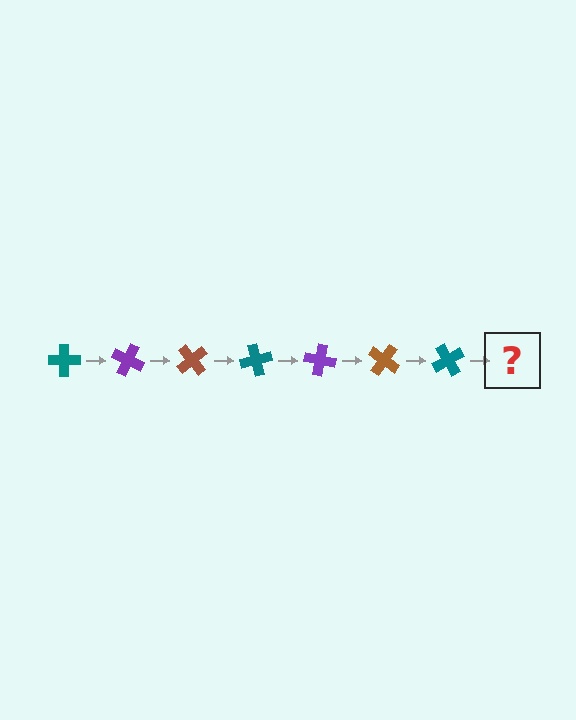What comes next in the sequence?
The next element should be a purple cross, rotated 175 degrees from the start.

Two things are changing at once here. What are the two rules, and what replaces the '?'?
The two rules are that it rotates 25 degrees each step and the color cycles through teal, purple, and brown. The '?' should be a purple cross, rotated 175 degrees from the start.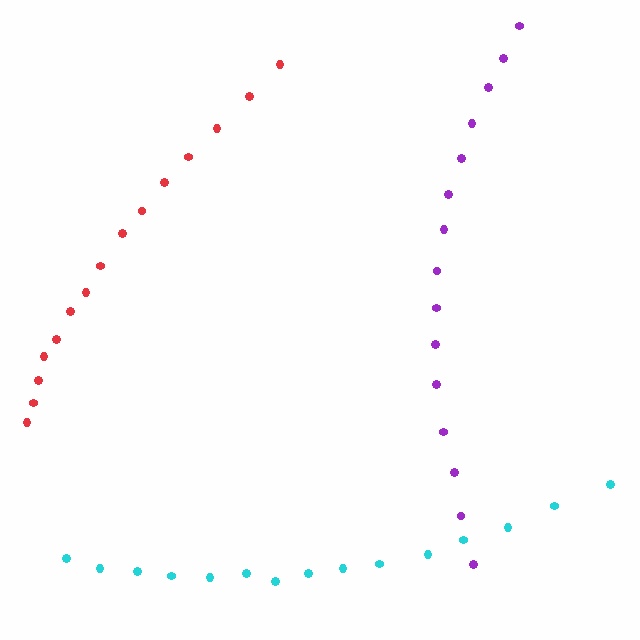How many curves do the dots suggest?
There are 3 distinct paths.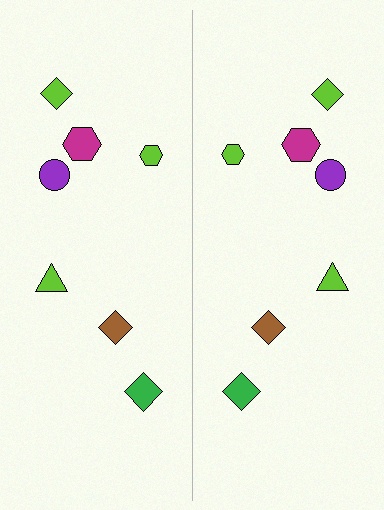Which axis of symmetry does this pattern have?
The pattern has a vertical axis of symmetry running through the center of the image.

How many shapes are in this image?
There are 14 shapes in this image.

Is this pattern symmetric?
Yes, this pattern has bilateral (reflection) symmetry.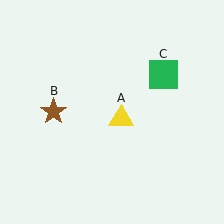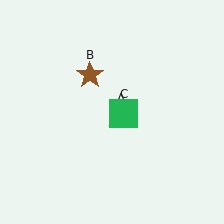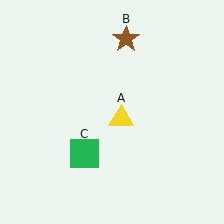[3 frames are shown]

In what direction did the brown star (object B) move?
The brown star (object B) moved up and to the right.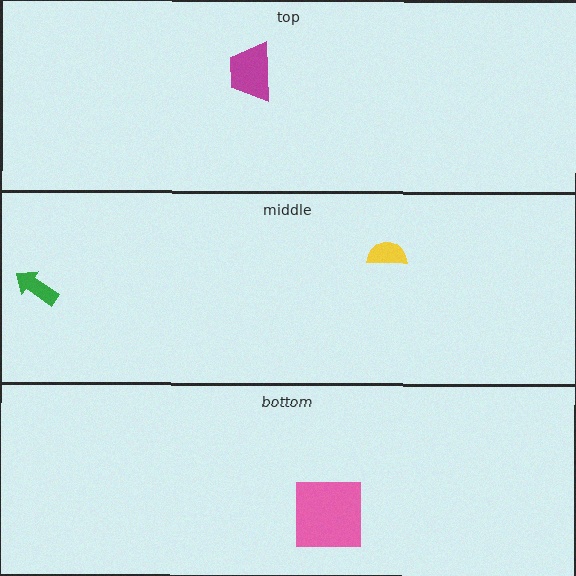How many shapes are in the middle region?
2.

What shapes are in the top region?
The magenta trapezoid.